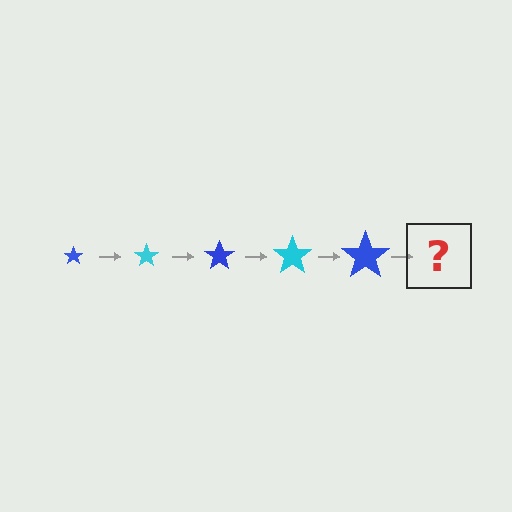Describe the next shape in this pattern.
It should be a cyan star, larger than the previous one.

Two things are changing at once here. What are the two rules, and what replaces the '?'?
The two rules are that the star grows larger each step and the color cycles through blue and cyan. The '?' should be a cyan star, larger than the previous one.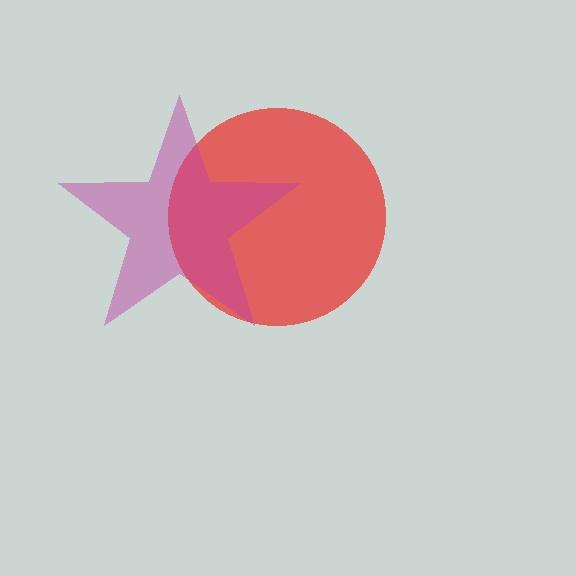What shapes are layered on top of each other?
The layered shapes are: a red circle, a magenta star.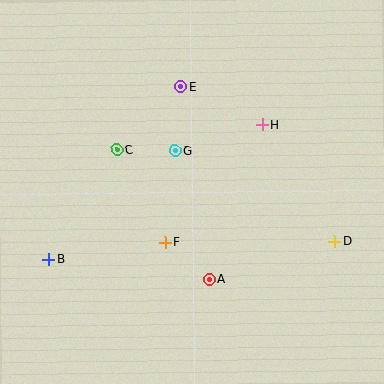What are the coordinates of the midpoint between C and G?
The midpoint between C and G is at (146, 150).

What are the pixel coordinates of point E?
Point E is at (181, 87).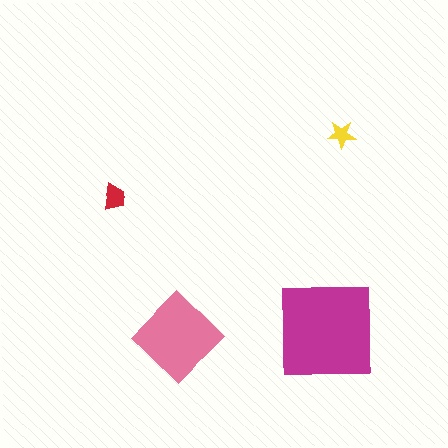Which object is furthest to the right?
The yellow star is rightmost.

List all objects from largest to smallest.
The magenta square, the pink diamond, the red trapezoid, the yellow star.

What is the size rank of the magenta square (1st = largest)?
1st.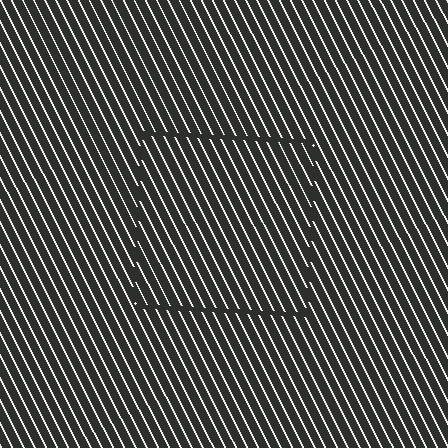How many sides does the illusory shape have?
4 sides — the line-ends trace a square.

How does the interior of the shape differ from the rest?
The interior of the shape contains the same grating, shifted by half a period — the contour is defined by the phase discontinuity where line-ends from the inner and outer gratings abut.